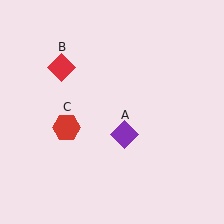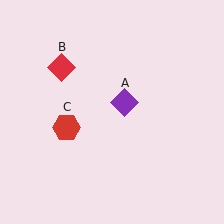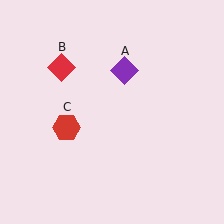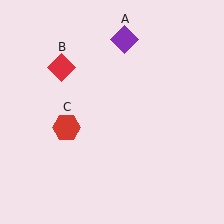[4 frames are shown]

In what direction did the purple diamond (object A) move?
The purple diamond (object A) moved up.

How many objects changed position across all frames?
1 object changed position: purple diamond (object A).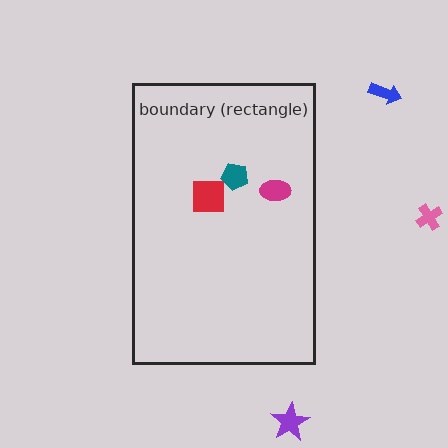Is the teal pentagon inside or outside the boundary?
Inside.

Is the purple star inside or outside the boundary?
Outside.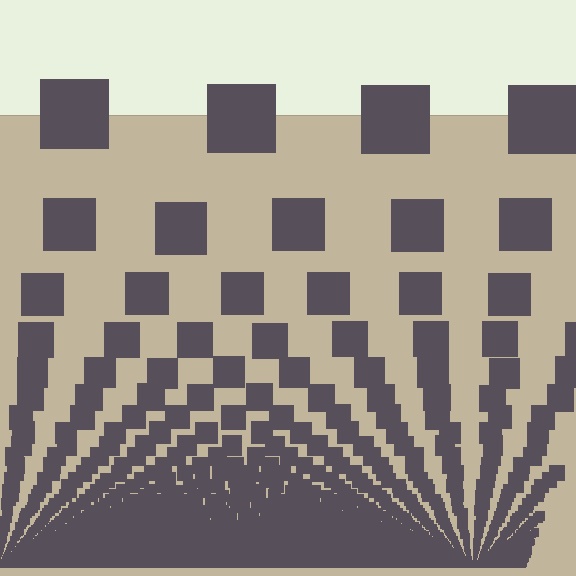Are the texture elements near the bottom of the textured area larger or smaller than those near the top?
Smaller. The gradient is inverted — elements near the bottom are smaller and denser.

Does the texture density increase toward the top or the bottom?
Density increases toward the bottom.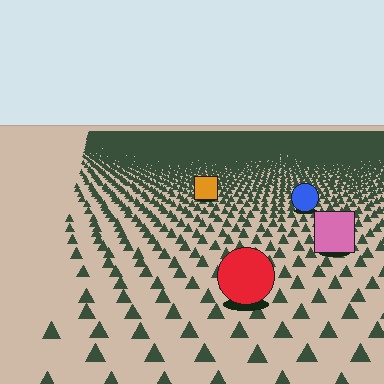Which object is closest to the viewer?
The red circle is closest. The texture marks near it are larger and more spread out.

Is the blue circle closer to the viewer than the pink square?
No. The pink square is closer — you can tell from the texture gradient: the ground texture is coarser near it.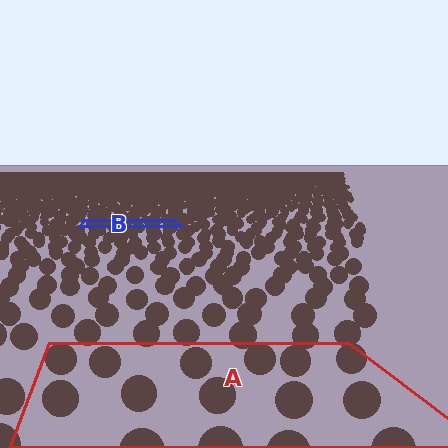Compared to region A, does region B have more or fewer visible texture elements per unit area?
Region B has more texture elements per unit area — they are packed more densely because it is farther away.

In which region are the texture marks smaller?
The texture marks are smaller in region B, because it is farther away.